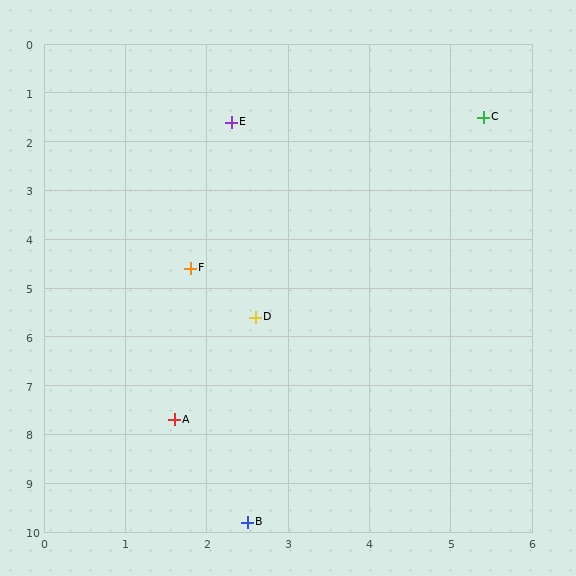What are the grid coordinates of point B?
Point B is at approximately (2.5, 9.8).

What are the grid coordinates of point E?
Point E is at approximately (2.3, 1.6).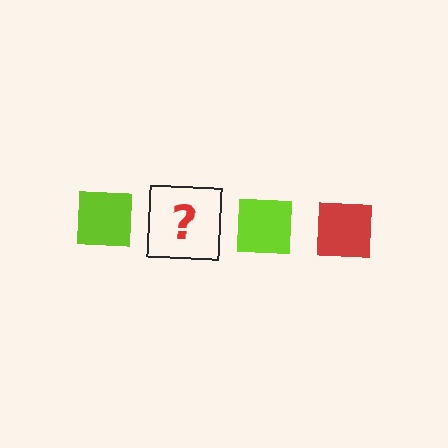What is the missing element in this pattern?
The missing element is a red square.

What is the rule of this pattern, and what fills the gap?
The rule is that the pattern cycles through lime, red squares. The gap should be filled with a red square.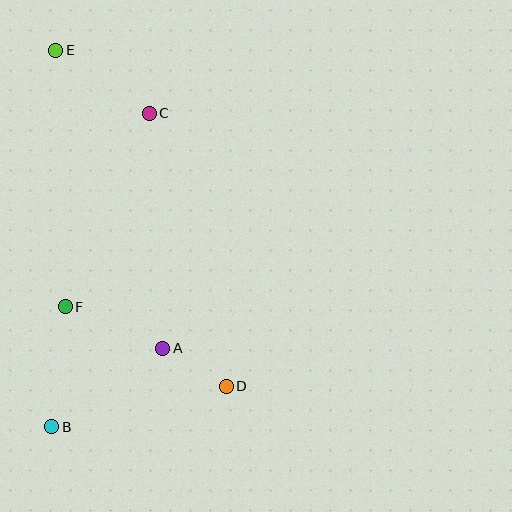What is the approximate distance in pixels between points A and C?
The distance between A and C is approximately 235 pixels.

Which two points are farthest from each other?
Points D and E are farthest from each other.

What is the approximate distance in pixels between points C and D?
The distance between C and D is approximately 283 pixels.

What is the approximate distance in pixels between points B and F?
The distance between B and F is approximately 121 pixels.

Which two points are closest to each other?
Points A and D are closest to each other.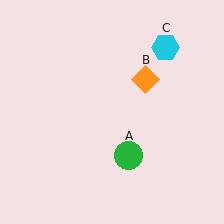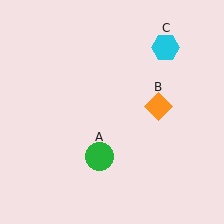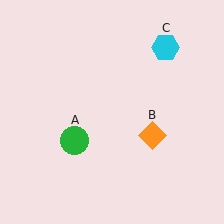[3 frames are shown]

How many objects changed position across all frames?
2 objects changed position: green circle (object A), orange diamond (object B).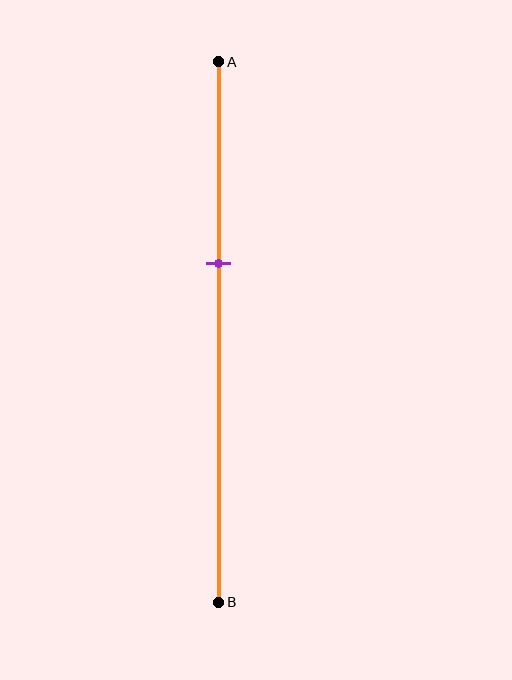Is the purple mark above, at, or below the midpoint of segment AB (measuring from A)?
The purple mark is above the midpoint of segment AB.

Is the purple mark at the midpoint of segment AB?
No, the mark is at about 35% from A, not at the 50% midpoint.